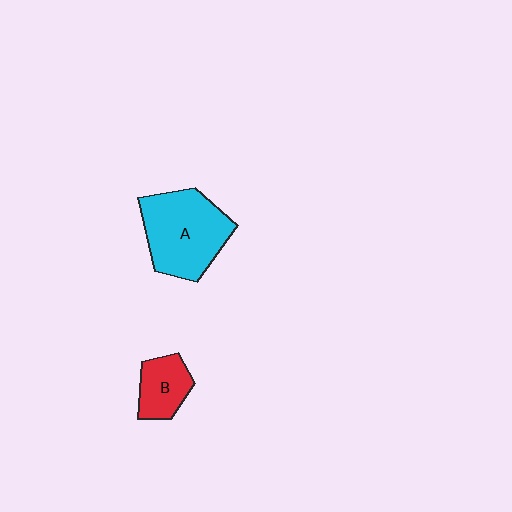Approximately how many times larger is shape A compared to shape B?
Approximately 2.2 times.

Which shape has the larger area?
Shape A (cyan).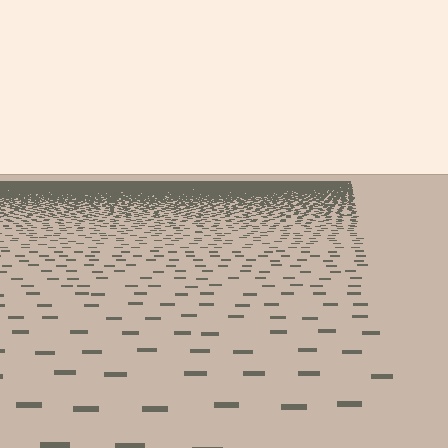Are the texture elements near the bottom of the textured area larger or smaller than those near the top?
Larger. Near the bottom, elements are closer to the viewer and appear at a bigger on-screen size.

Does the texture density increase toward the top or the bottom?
Density increases toward the top.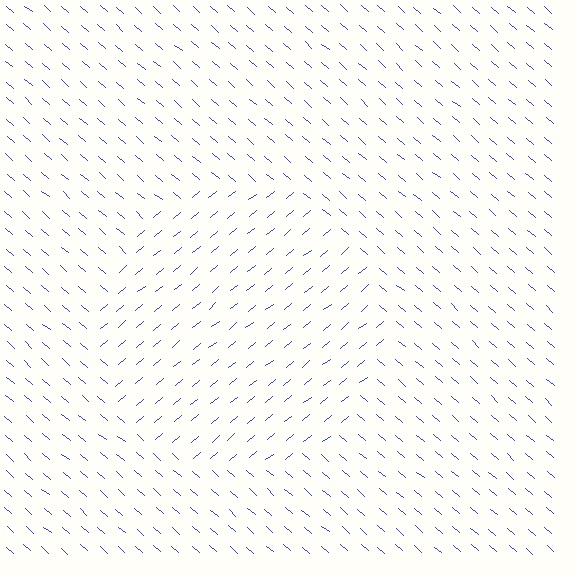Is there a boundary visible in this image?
Yes, there is a texture boundary formed by a change in line orientation.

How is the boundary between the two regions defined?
The boundary is defined purely by a change in line orientation (approximately 80 degrees difference). All lines are the same color and thickness.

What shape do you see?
I see a circle.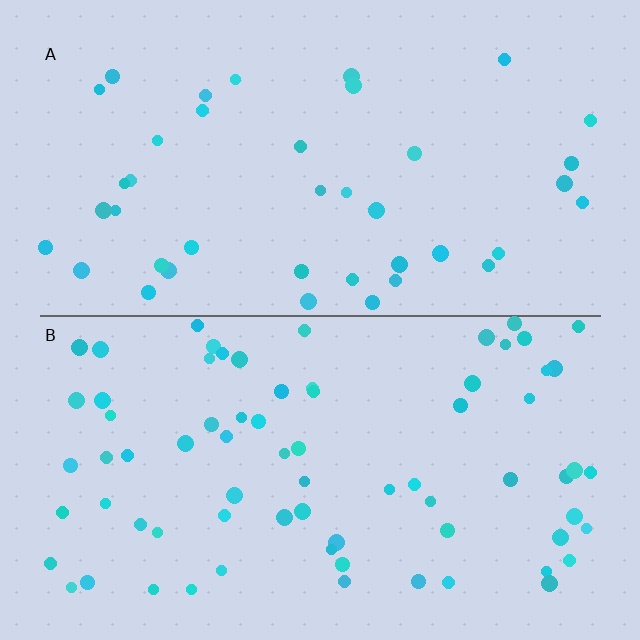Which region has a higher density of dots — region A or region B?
B (the bottom).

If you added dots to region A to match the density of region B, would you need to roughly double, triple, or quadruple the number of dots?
Approximately double.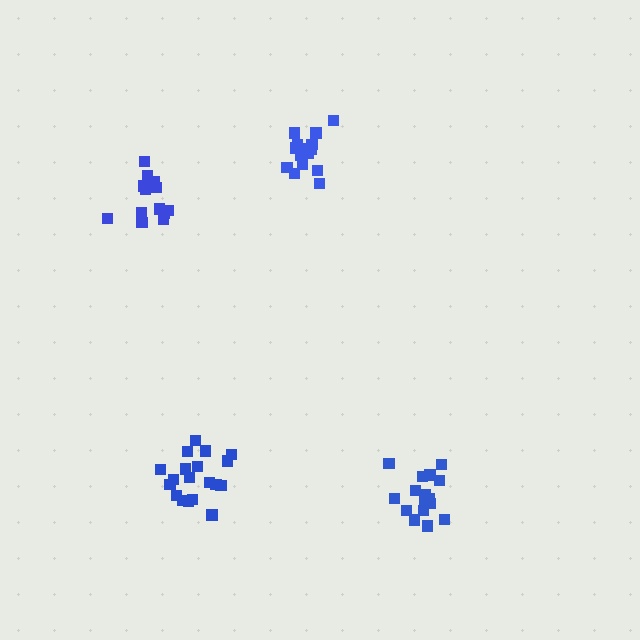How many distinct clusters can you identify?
There are 4 distinct clusters.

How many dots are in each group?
Group 1: 16 dots, Group 2: 17 dots, Group 3: 19 dots, Group 4: 13 dots (65 total).